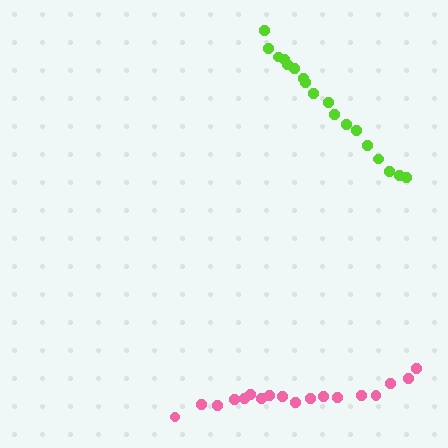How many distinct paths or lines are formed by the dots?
There are 2 distinct paths.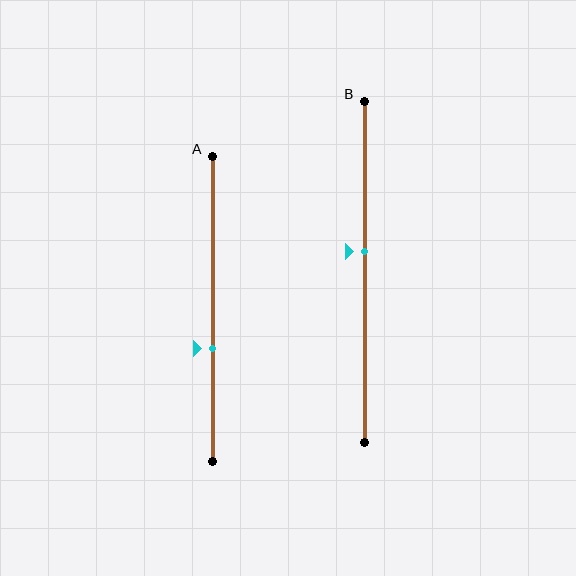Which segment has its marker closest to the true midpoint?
Segment B has its marker closest to the true midpoint.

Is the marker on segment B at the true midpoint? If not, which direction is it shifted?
No, the marker on segment B is shifted upward by about 6% of the segment length.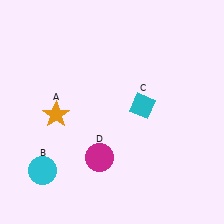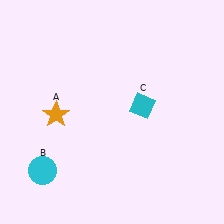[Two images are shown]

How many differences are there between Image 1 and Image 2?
There is 1 difference between the two images.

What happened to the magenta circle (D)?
The magenta circle (D) was removed in Image 2. It was in the bottom-left area of Image 1.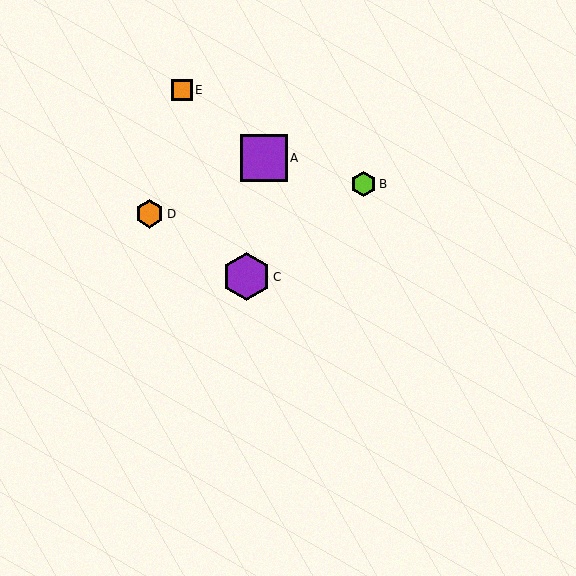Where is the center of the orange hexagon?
The center of the orange hexagon is at (149, 214).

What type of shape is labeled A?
Shape A is a purple square.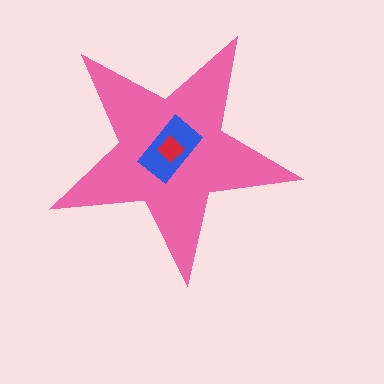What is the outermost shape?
The pink star.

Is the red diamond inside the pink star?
Yes.